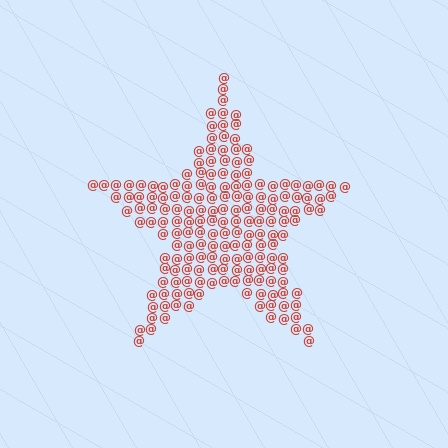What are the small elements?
The small elements are at signs.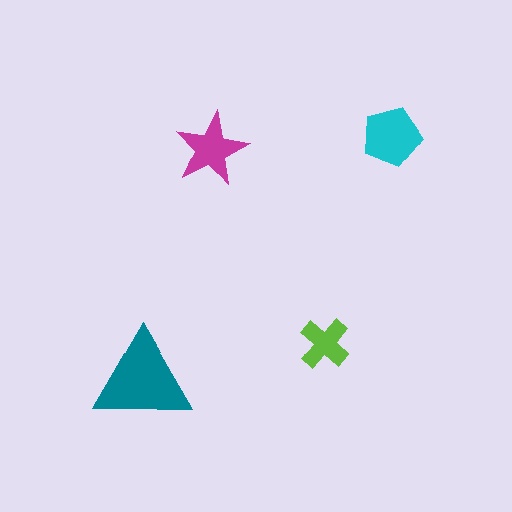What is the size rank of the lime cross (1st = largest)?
4th.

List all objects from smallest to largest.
The lime cross, the magenta star, the cyan pentagon, the teal triangle.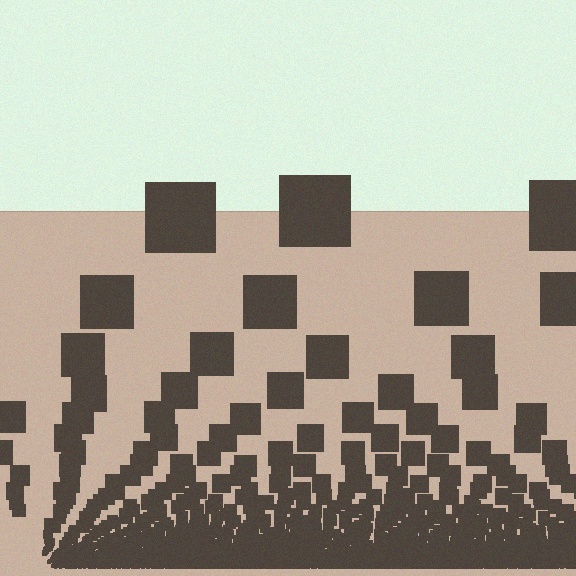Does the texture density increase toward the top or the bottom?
Density increases toward the bottom.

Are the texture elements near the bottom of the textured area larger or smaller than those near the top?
Smaller. The gradient is inverted — elements near the bottom are smaller and denser.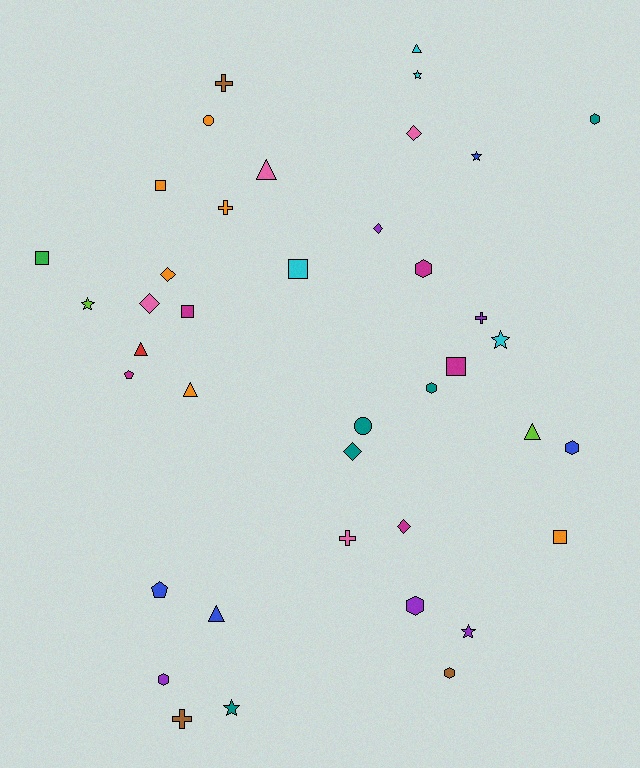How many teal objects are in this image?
There are 5 teal objects.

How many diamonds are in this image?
There are 6 diamonds.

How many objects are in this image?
There are 40 objects.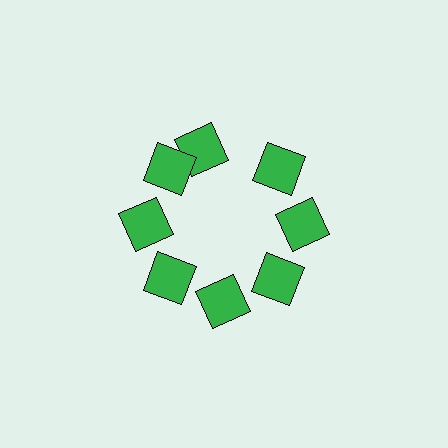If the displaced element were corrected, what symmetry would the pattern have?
It would have 8-fold rotational symmetry — the pattern would map onto itself every 45 degrees.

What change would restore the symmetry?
The symmetry would be restored by rotating it back into even spacing with its neighbors so that all 8 squares sit at equal angles and equal distance from the center.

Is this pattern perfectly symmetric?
No. The 8 green squares are arranged in a ring, but one element near the 12 o'clock position is rotated out of alignment along the ring, breaking the 8-fold rotational symmetry.